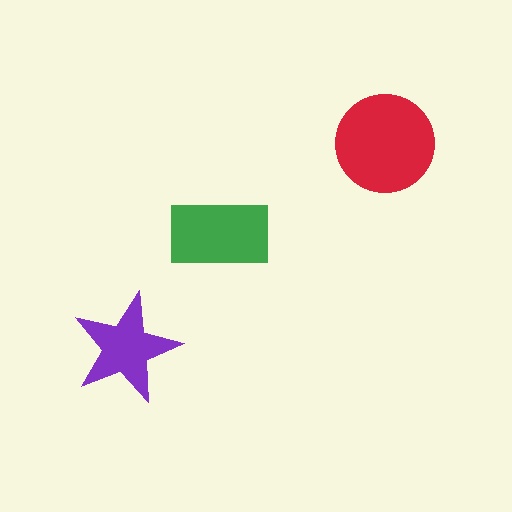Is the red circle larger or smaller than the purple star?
Larger.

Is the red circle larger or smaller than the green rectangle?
Larger.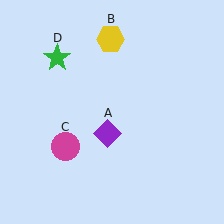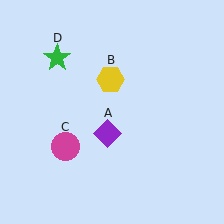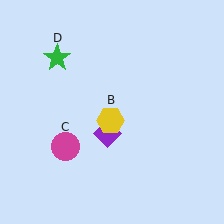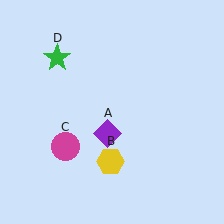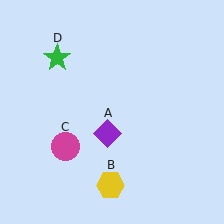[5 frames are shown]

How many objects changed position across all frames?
1 object changed position: yellow hexagon (object B).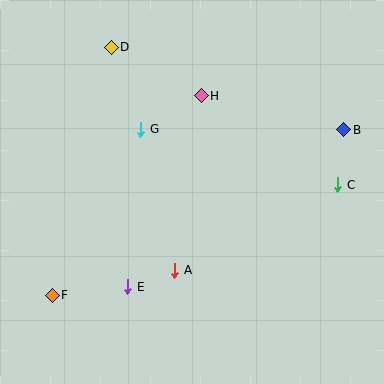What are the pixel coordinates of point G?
Point G is at (141, 129).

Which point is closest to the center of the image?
Point A at (175, 270) is closest to the center.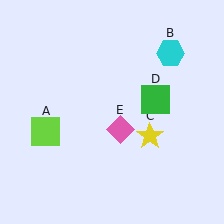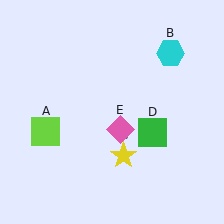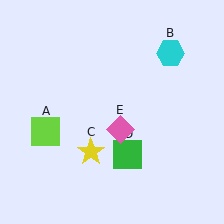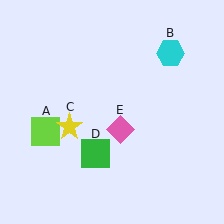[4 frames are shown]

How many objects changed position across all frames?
2 objects changed position: yellow star (object C), green square (object D).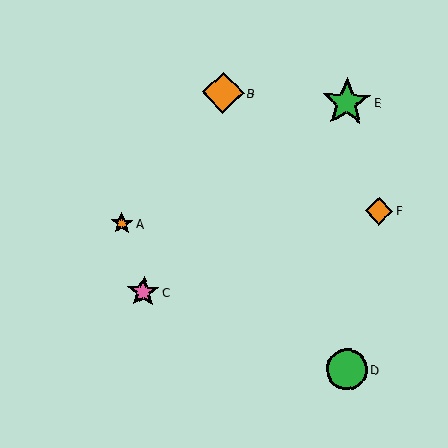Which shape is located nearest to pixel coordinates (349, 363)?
The green circle (labeled D) at (347, 369) is nearest to that location.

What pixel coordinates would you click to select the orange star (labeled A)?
Click at (122, 223) to select the orange star A.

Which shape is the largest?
The green star (labeled E) is the largest.